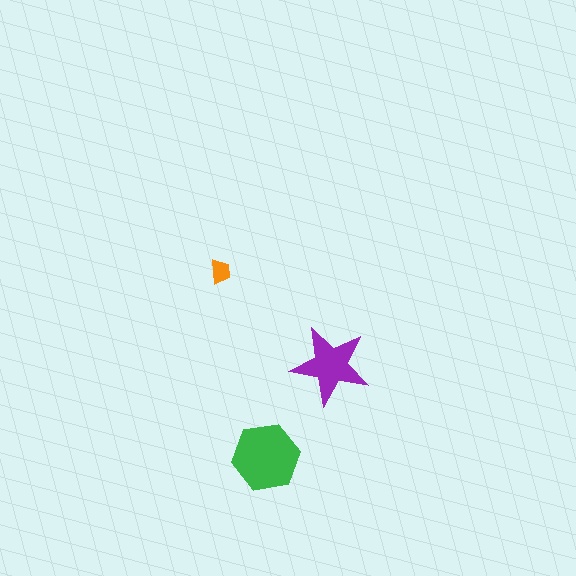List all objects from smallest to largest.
The orange trapezoid, the purple star, the green hexagon.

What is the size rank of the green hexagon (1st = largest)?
1st.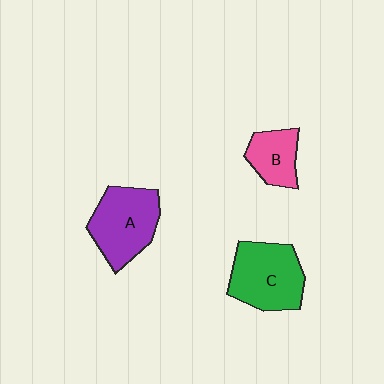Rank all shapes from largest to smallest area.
From largest to smallest: C (green), A (purple), B (pink).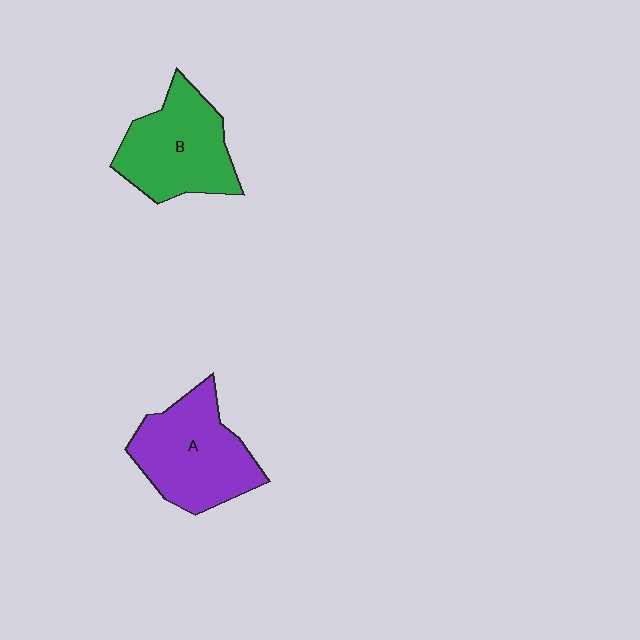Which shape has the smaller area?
Shape B (green).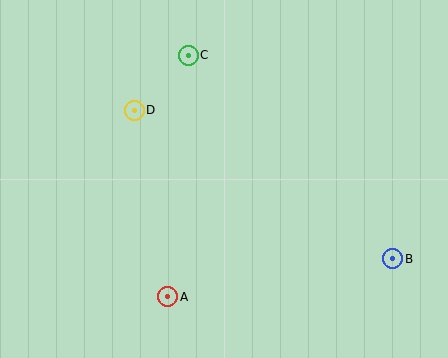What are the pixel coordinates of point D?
Point D is at (134, 110).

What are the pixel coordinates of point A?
Point A is at (168, 297).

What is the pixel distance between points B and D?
The distance between B and D is 298 pixels.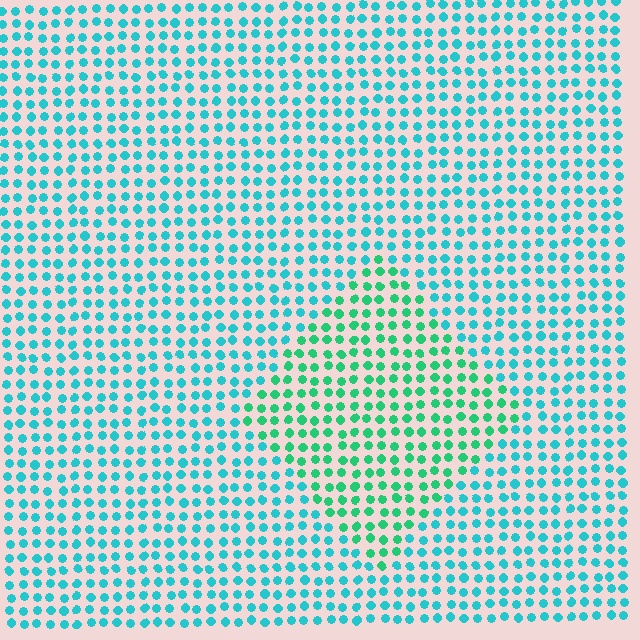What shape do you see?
I see a diamond.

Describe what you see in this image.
The image is filled with small cyan elements in a uniform arrangement. A diamond-shaped region is visible where the elements are tinted to a slightly different hue, forming a subtle color boundary.